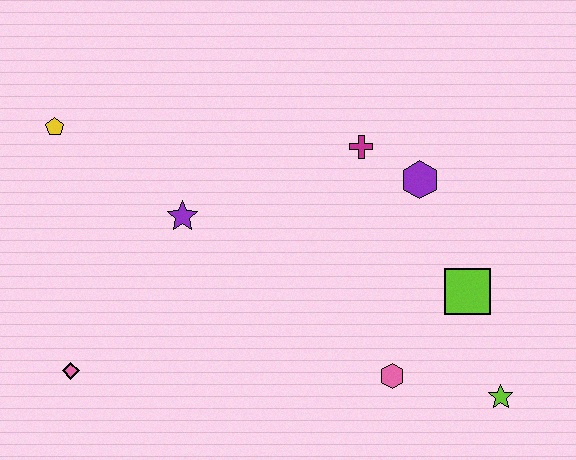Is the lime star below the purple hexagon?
Yes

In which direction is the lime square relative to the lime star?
The lime square is above the lime star.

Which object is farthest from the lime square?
The yellow pentagon is farthest from the lime square.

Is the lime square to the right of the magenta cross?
Yes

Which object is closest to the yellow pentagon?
The purple star is closest to the yellow pentagon.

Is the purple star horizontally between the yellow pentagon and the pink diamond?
No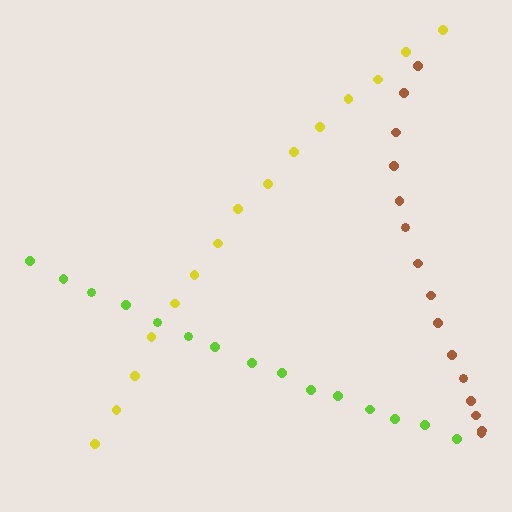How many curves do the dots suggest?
There are 3 distinct paths.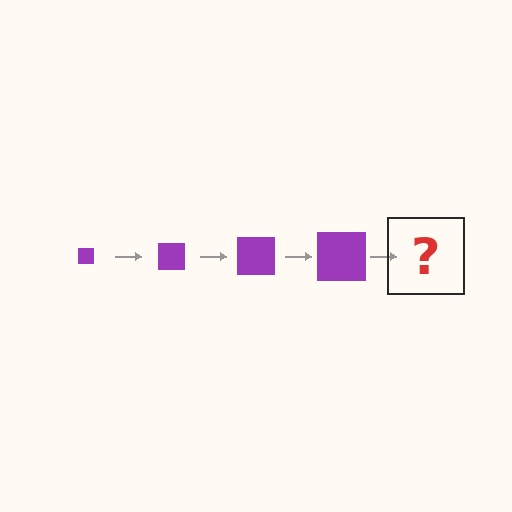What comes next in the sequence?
The next element should be a purple square, larger than the previous one.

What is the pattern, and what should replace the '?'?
The pattern is that the square gets progressively larger each step. The '?' should be a purple square, larger than the previous one.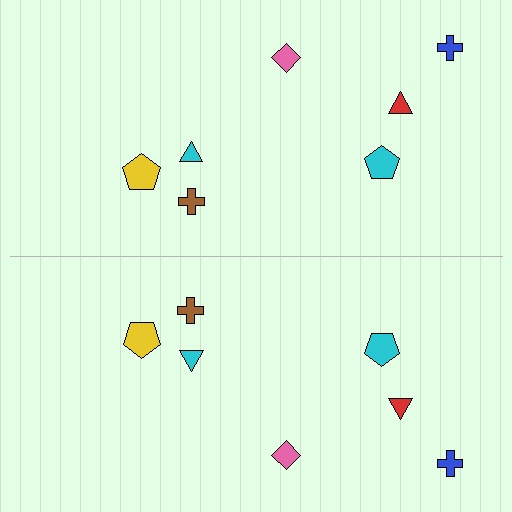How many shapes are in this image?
There are 14 shapes in this image.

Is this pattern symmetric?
Yes, this pattern has bilateral (reflection) symmetry.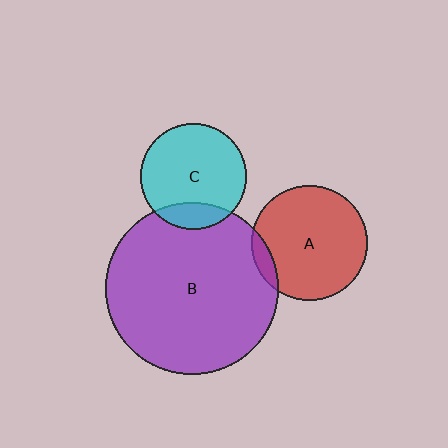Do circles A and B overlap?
Yes.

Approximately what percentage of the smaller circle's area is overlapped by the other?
Approximately 10%.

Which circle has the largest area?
Circle B (purple).